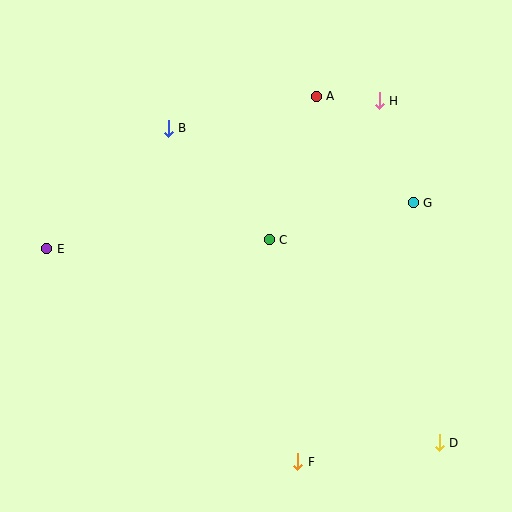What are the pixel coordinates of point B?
Point B is at (168, 128).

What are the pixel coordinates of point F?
Point F is at (298, 462).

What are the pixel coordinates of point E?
Point E is at (47, 249).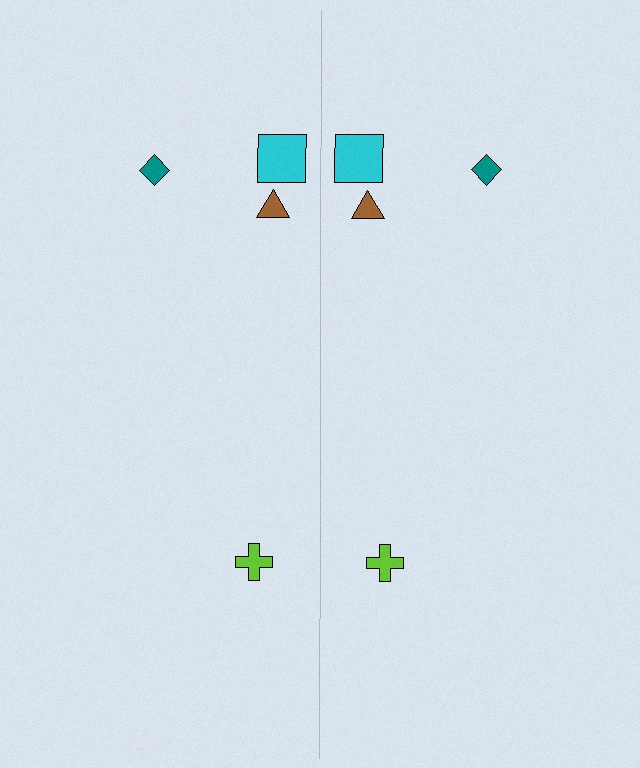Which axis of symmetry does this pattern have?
The pattern has a vertical axis of symmetry running through the center of the image.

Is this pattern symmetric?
Yes, this pattern has bilateral (reflection) symmetry.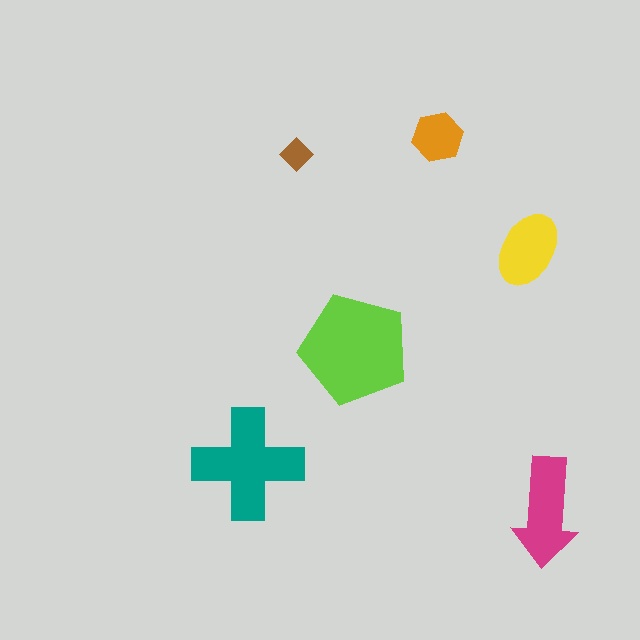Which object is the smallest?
The brown diamond.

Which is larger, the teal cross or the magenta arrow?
The teal cross.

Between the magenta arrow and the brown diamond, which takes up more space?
The magenta arrow.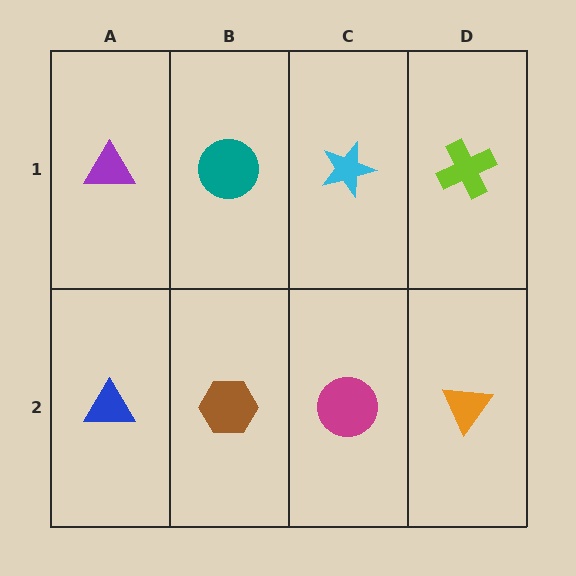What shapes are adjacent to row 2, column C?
A cyan star (row 1, column C), a brown hexagon (row 2, column B), an orange triangle (row 2, column D).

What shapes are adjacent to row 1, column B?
A brown hexagon (row 2, column B), a purple triangle (row 1, column A), a cyan star (row 1, column C).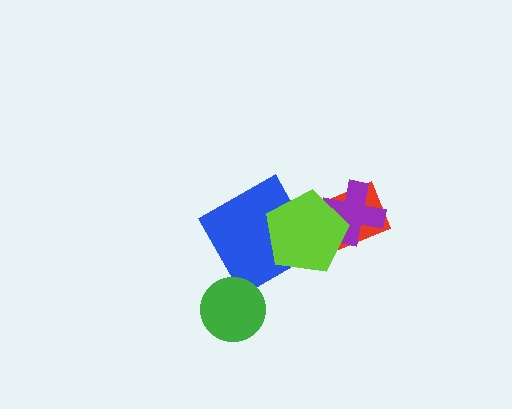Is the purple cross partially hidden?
Yes, it is partially covered by another shape.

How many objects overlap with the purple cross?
2 objects overlap with the purple cross.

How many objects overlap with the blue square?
1 object overlaps with the blue square.